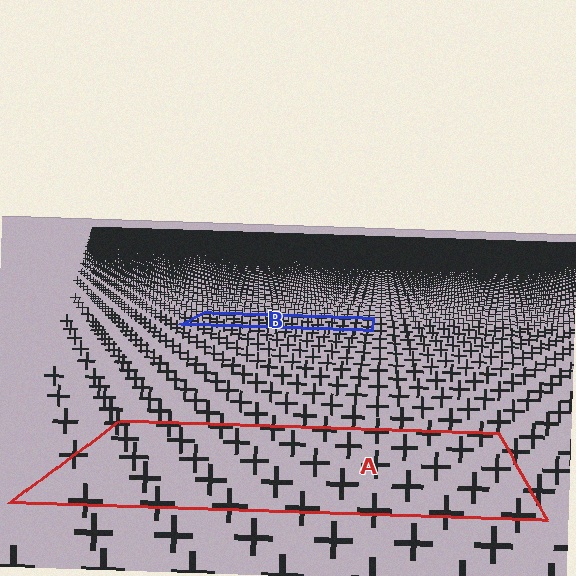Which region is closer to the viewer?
Region A is closer. The texture elements there are larger and more spread out.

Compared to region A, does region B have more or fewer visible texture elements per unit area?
Region B has more texture elements per unit area — they are packed more densely because it is farther away.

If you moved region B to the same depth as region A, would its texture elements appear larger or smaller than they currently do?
They would appear larger. At a closer depth, the same texture elements are projected at a bigger on-screen size.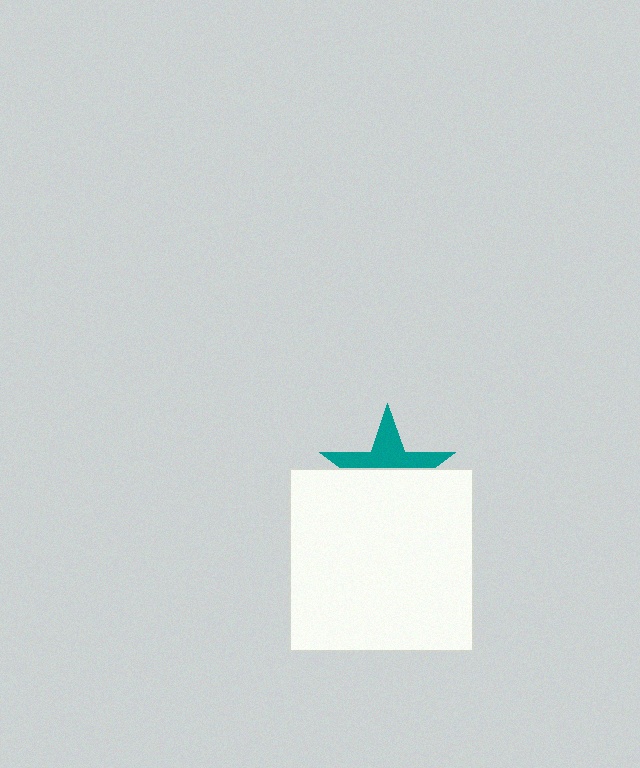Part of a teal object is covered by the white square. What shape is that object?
It is a star.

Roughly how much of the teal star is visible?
A small part of it is visible (roughly 44%).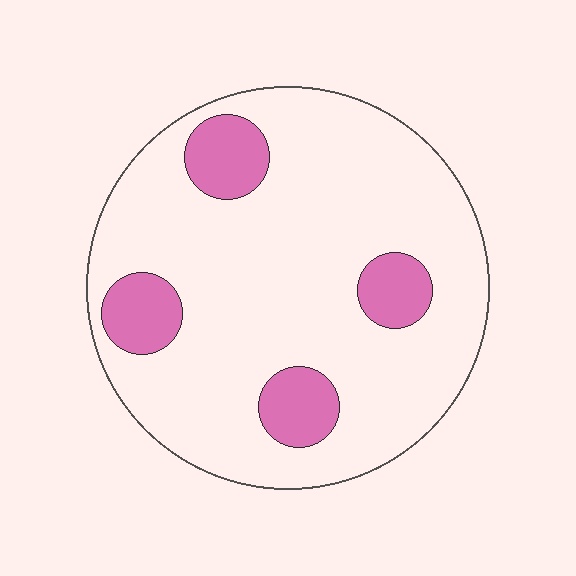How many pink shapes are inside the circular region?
4.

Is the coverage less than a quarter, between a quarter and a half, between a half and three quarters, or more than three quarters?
Less than a quarter.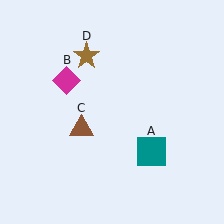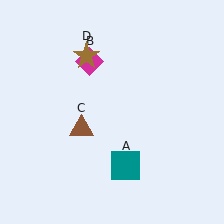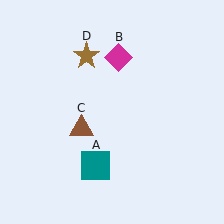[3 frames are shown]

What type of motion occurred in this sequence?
The teal square (object A), magenta diamond (object B) rotated clockwise around the center of the scene.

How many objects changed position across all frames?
2 objects changed position: teal square (object A), magenta diamond (object B).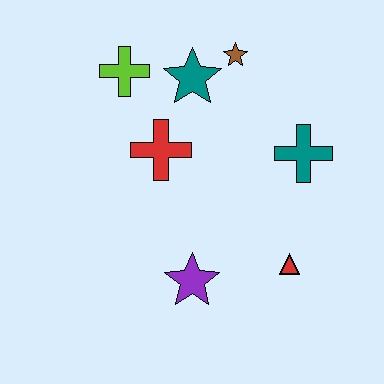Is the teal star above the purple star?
Yes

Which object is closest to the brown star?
The teal star is closest to the brown star.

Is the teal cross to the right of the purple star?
Yes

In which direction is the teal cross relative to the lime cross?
The teal cross is to the right of the lime cross.